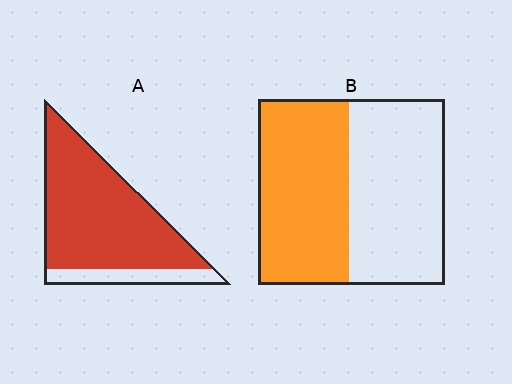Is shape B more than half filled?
Roughly half.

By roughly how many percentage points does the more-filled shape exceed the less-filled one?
By roughly 35 percentage points (A over B).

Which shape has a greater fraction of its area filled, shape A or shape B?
Shape A.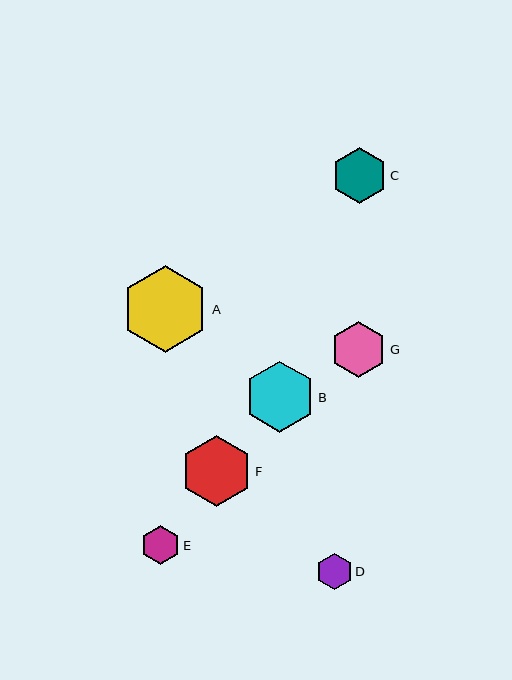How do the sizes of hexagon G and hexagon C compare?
Hexagon G and hexagon C are approximately the same size.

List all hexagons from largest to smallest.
From largest to smallest: A, F, B, G, C, E, D.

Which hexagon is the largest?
Hexagon A is the largest with a size of approximately 87 pixels.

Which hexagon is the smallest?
Hexagon D is the smallest with a size of approximately 36 pixels.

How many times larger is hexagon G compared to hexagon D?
Hexagon G is approximately 1.5 times the size of hexagon D.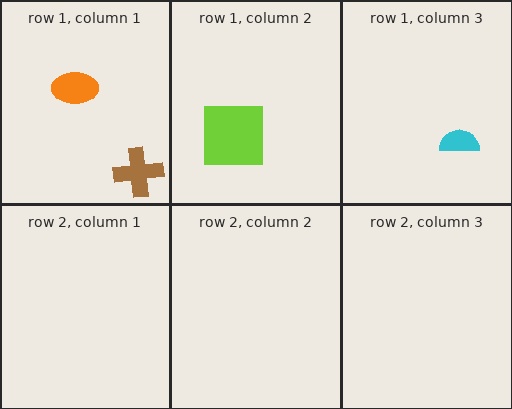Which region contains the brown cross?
The row 1, column 1 region.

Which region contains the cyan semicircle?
The row 1, column 3 region.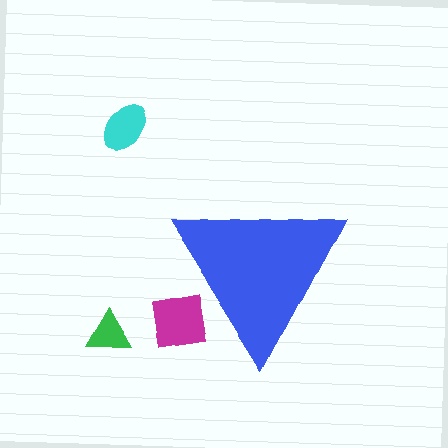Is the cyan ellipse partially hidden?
No, the cyan ellipse is fully visible.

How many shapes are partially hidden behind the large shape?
1 shape is partially hidden.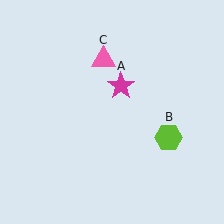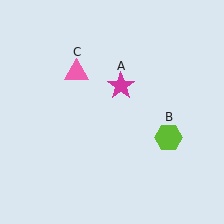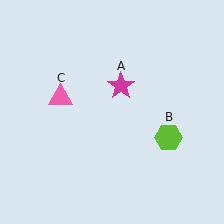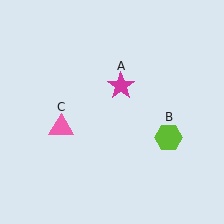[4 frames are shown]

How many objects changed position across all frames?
1 object changed position: pink triangle (object C).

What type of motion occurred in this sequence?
The pink triangle (object C) rotated counterclockwise around the center of the scene.